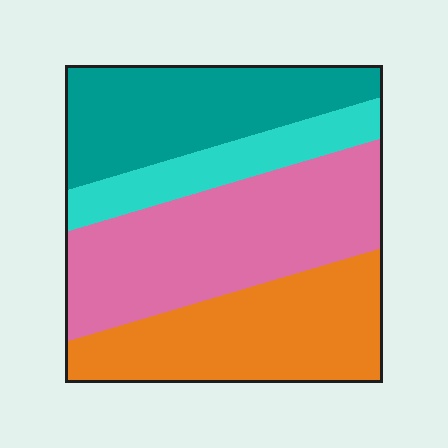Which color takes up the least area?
Cyan, at roughly 15%.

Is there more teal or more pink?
Pink.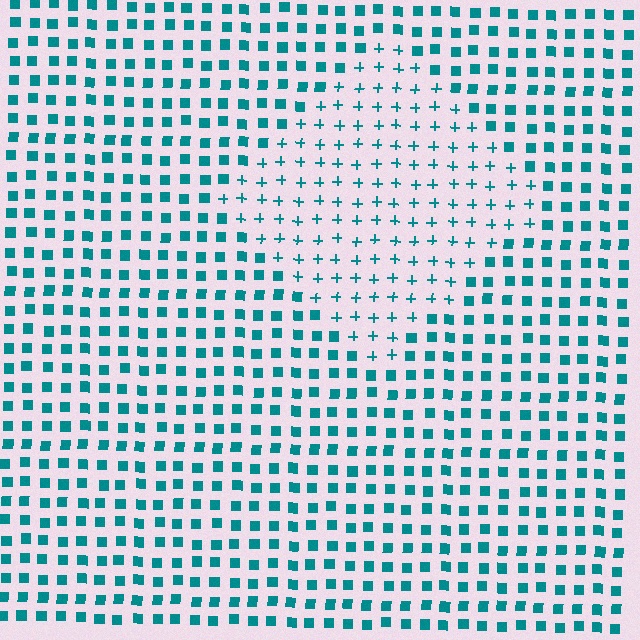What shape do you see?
I see a diamond.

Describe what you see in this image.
The image is filled with small teal elements arranged in a uniform grid. A diamond-shaped region contains plus signs, while the surrounding area contains squares. The boundary is defined purely by the change in element shape.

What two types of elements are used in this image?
The image uses plus signs inside the diamond region and squares outside it.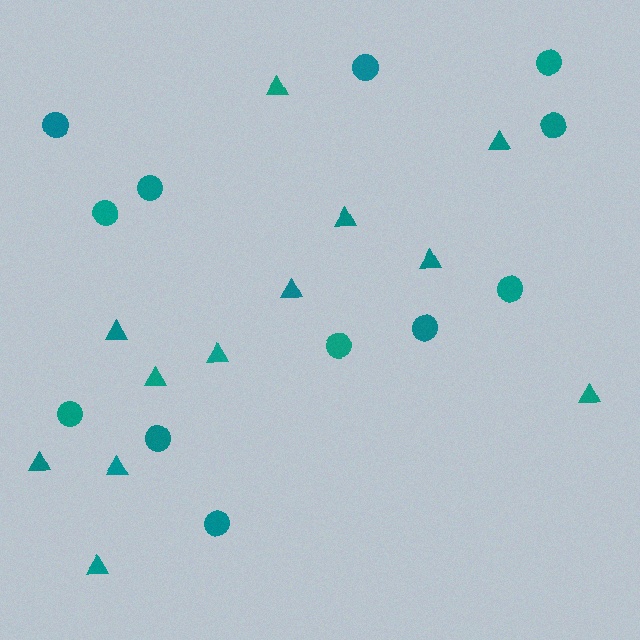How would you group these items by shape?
There are 2 groups: one group of circles (12) and one group of triangles (12).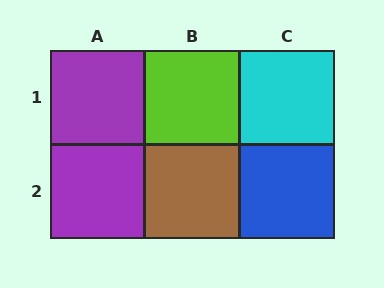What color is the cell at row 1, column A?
Purple.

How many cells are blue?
1 cell is blue.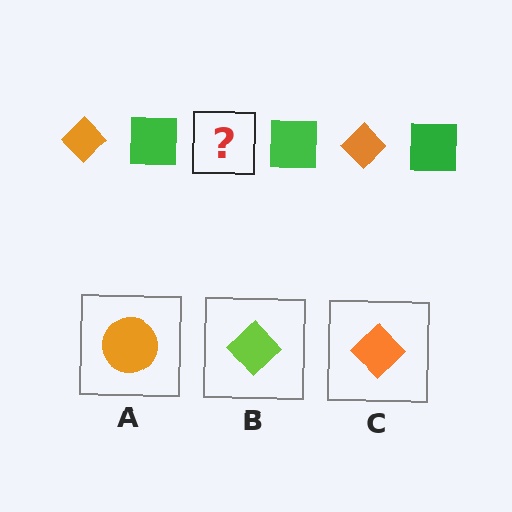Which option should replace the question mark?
Option C.